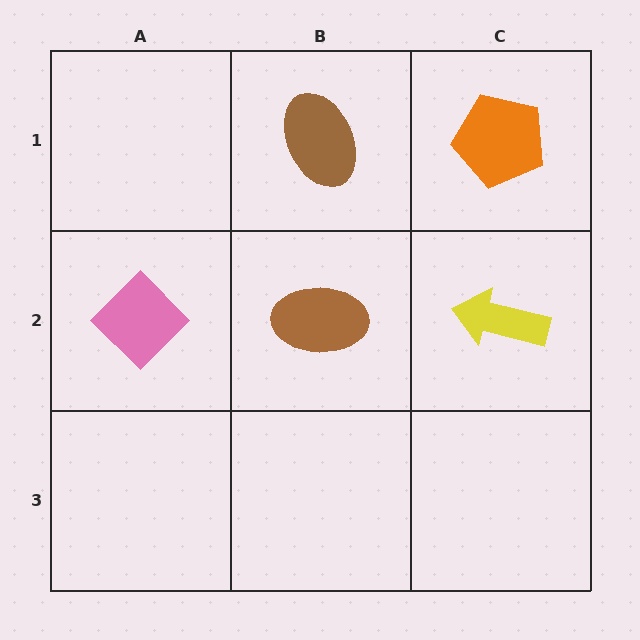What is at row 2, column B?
A brown ellipse.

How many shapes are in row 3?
0 shapes.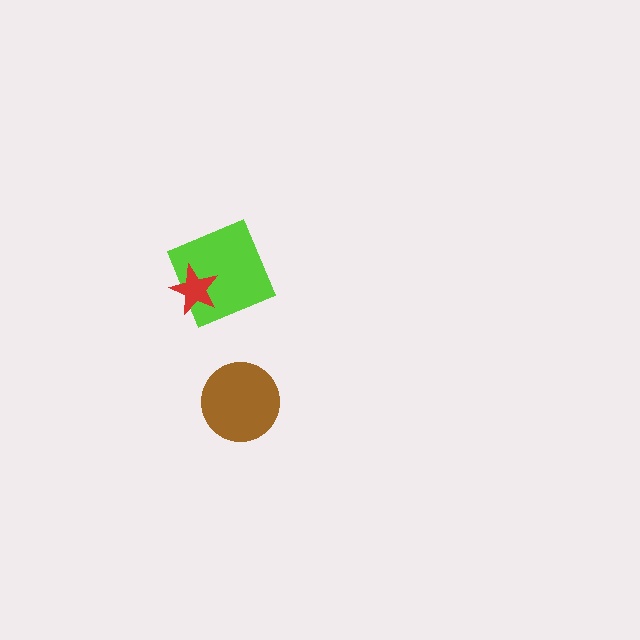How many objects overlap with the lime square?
1 object overlaps with the lime square.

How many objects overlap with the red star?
1 object overlaps with the red star.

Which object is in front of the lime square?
The red star is in front of the lime square.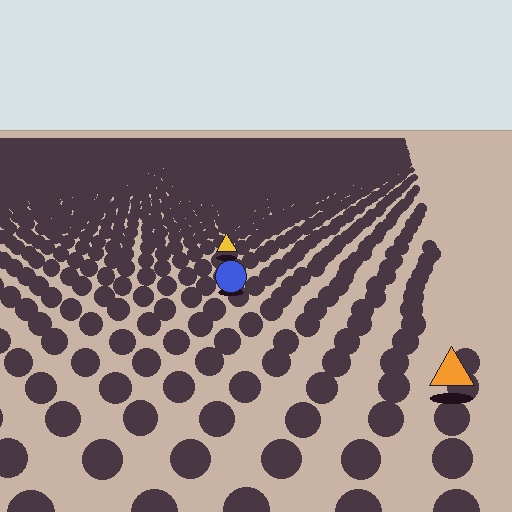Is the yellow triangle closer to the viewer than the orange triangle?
No. The orange triangle is closer — you can tell from the texture gradient: the ground texture is coarser near it.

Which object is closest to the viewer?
The orange triangle is closest. The texture marks near it are larger and more spread out.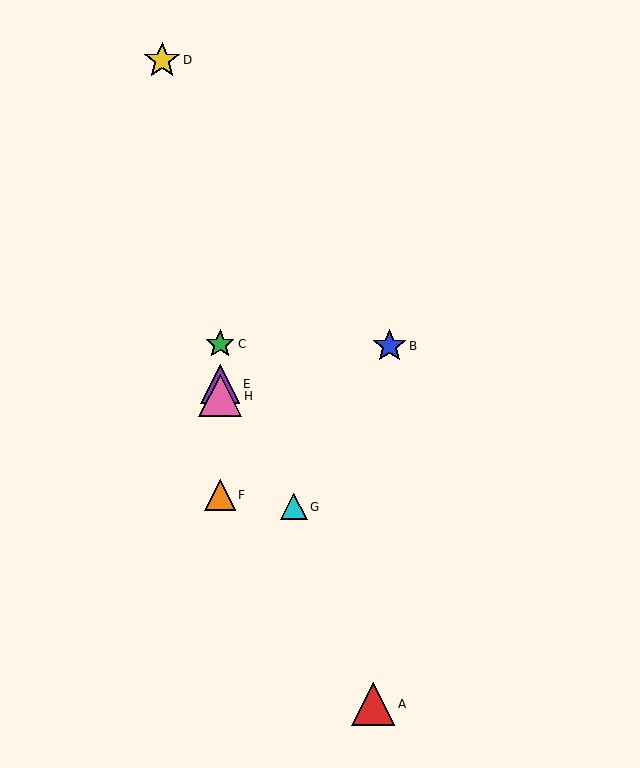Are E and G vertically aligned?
No, E is at x≈220 and G is at x≈294.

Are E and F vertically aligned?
Yes, both are at x≈220.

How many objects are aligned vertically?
4 objects (C, E, F, H) are aligned vertically.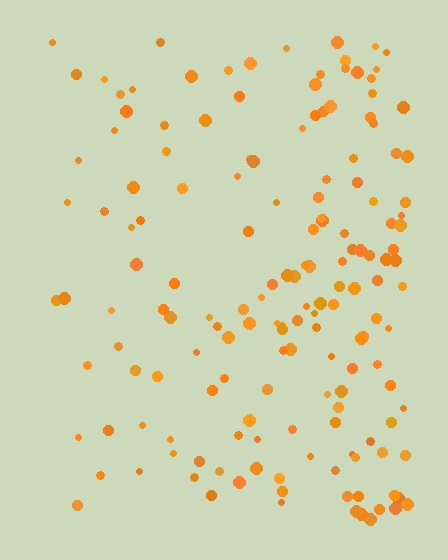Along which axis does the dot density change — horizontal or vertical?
Horizontal.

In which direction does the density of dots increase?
From left to right, with the right side densest.